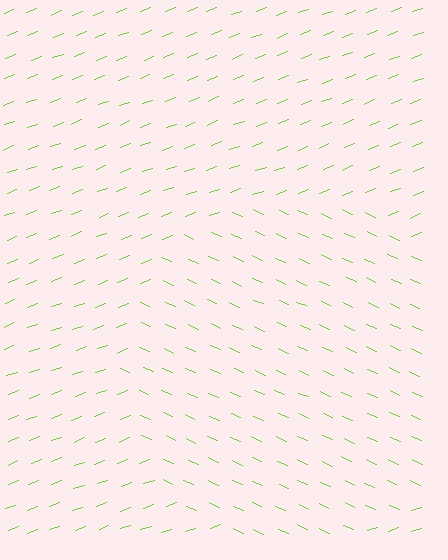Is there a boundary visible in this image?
Yes, there is a texture boundary formed by a change in line orientation.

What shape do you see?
I see a circle.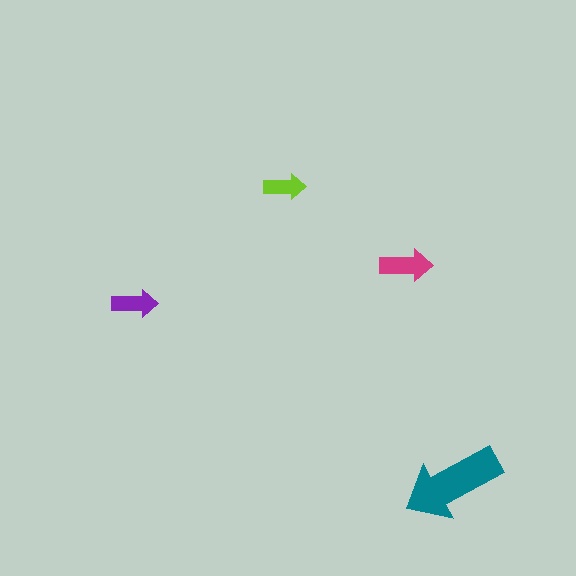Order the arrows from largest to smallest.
the teal one, the magenta one, the purple one, the lime one.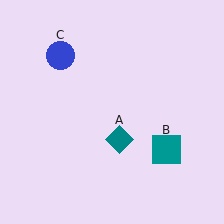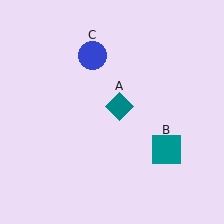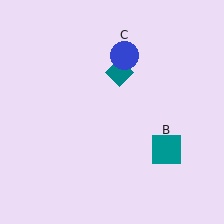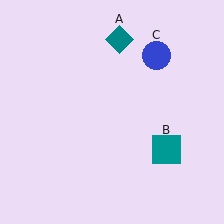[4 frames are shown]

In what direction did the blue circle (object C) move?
The blue circle (object C) moved right.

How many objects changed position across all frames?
2 objects changed position: teal diamond (object A), blue circle (object C).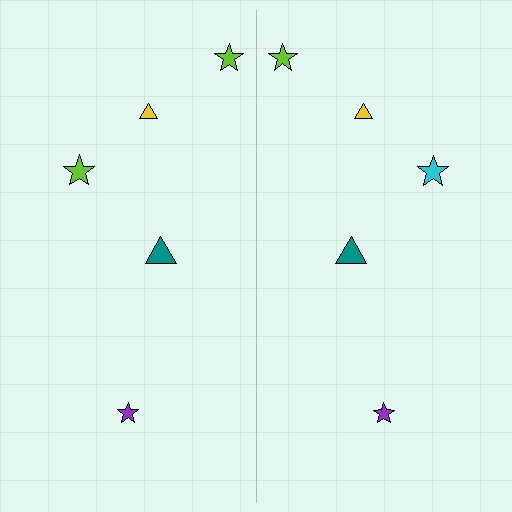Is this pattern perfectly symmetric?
No, the pattern is not perfectly symmetric. The cyan star on the right side breaks the symmetry — its mirror counterpart is lime.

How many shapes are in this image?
There are 10 shapes in this image.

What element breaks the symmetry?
The cyan star on the right side breaks the symmetry — its mirror counterpart is lime.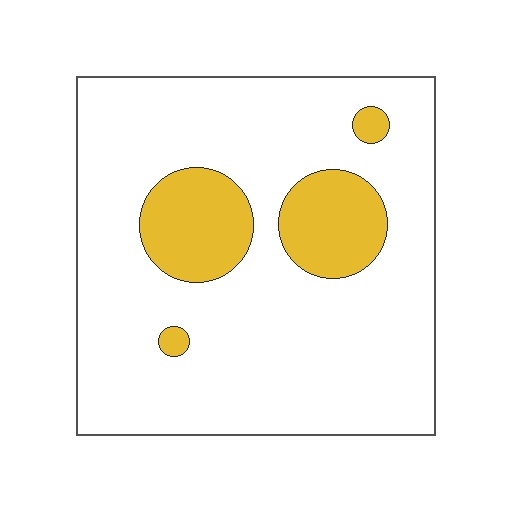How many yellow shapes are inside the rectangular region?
4.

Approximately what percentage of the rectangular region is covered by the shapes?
Approximately 15%.